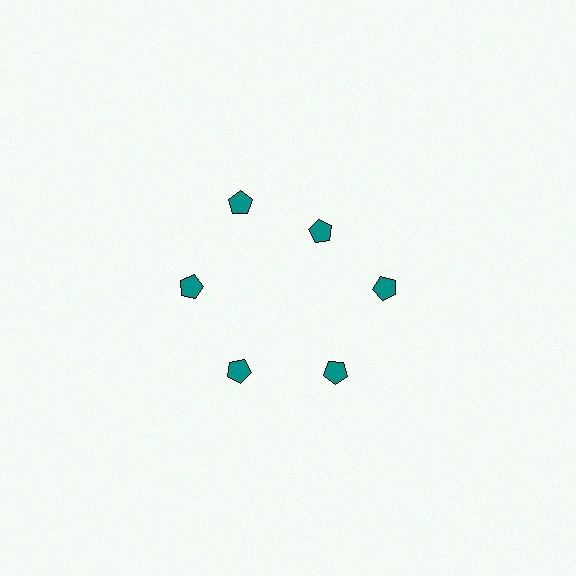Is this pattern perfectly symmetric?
No. The 6 teal pentagons are arranged in a ring, but one element near the 1 o'clock position is pulled inward toward the center, breaking the 6-fold rotational symmetry.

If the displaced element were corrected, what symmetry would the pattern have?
It would have 6-fold rotational symmetry — the pattern would map onto itself every 60 degrees.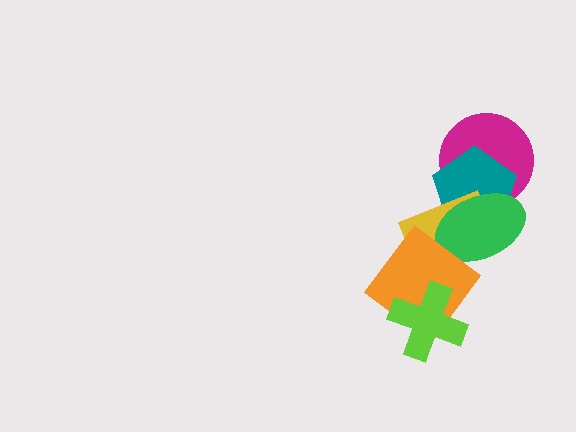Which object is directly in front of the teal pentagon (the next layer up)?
The yellow rectangle is directly in front of the teal pentagon.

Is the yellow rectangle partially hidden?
Yes, it is partially covered by another shape.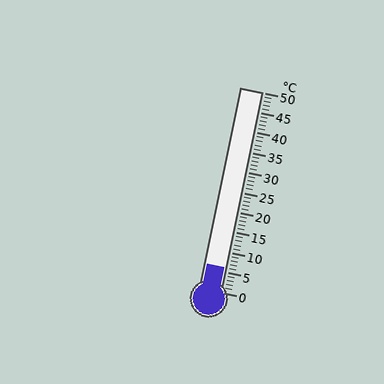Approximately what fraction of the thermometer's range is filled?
The thermometer is filled to approximately 10% of its range.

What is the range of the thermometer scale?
The thermometer scale ranges from 0°C to 50°C.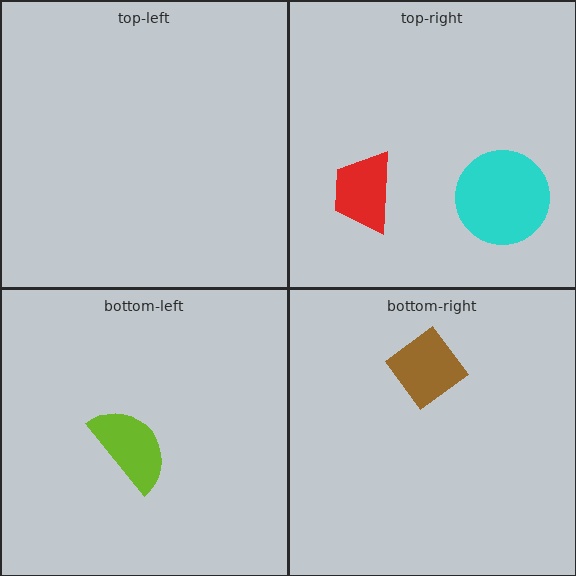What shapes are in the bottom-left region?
The lime semicircle.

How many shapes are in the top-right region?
2.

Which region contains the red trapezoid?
The top-right region.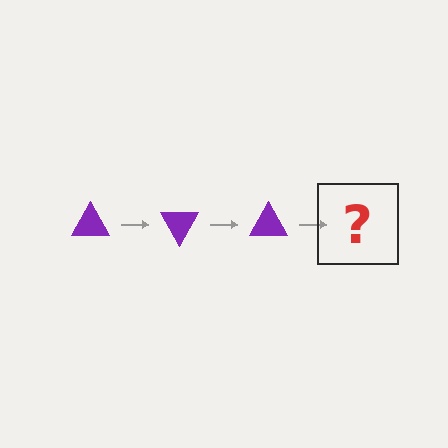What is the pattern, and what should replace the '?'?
The pattern is that the triangle rotates 60 degrees each step. The '?' should be a purple triangle rotated 180 degrees.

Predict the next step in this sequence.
The next step is a purple triangle rotated 180 degrees.